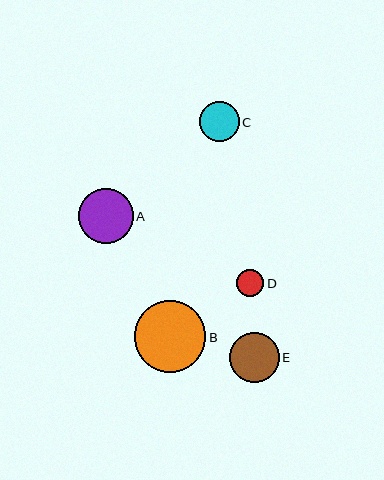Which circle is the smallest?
Circle D is the smallest with a size of approximately 27 pixels.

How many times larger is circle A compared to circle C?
Circle A is approximately 1.4 times the size of circle C.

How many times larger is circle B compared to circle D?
Circle B is approximately 2.6 times the size of circle D.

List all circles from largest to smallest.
From largest to smallest: B, A, E, C, D.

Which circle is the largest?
Circle B is the largest with a size of approximately 71 pixels.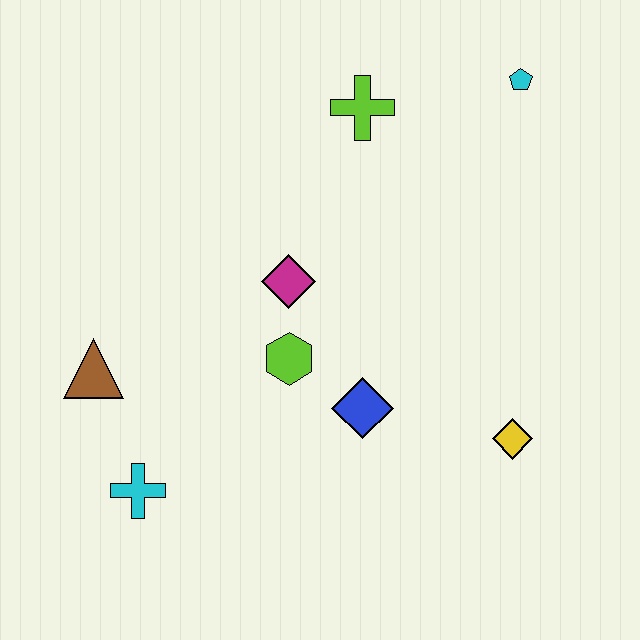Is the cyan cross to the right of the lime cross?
No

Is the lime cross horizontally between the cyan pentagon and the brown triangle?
Yes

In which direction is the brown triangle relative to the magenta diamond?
The brown triangle is to the left of the magenta diamond.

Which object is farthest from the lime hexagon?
The cyan pentagon is farthest from the lime hexagon.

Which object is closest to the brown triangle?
The cyan cross is closest to the brown triangle.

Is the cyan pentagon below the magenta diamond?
No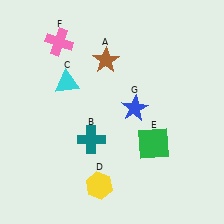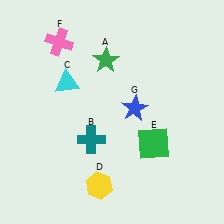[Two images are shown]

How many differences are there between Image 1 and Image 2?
There is 1 difference between the two images.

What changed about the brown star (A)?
In Image 1, A is brown. In Image 2, it changed to green.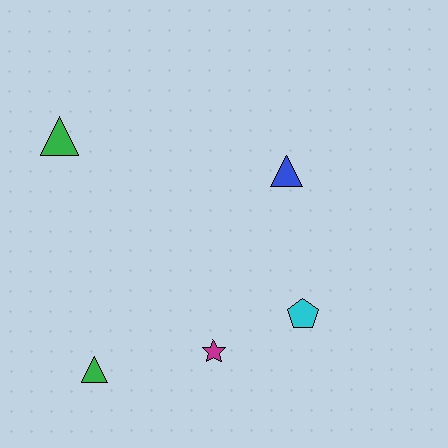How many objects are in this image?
There are 5 objects.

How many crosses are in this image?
There are no crosses.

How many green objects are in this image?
There are 2 green objects.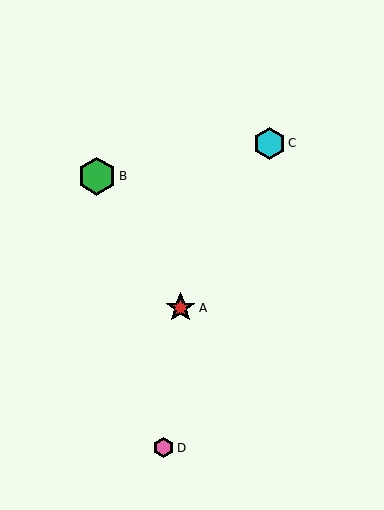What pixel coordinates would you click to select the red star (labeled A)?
Click at (180, 308) to select the red star A.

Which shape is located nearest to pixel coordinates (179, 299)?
The red star (labeled A) at (180, 308) is nearest to that location.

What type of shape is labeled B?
Shape B is a green hexagon.